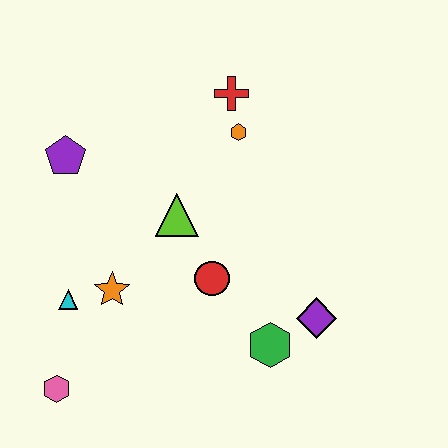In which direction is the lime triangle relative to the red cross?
The lime triangle is below the red cross.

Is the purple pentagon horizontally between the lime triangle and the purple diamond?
No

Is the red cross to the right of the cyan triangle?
Yes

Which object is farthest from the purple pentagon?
The purple diamond is farthest from the purple pentagon.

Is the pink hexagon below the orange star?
Yes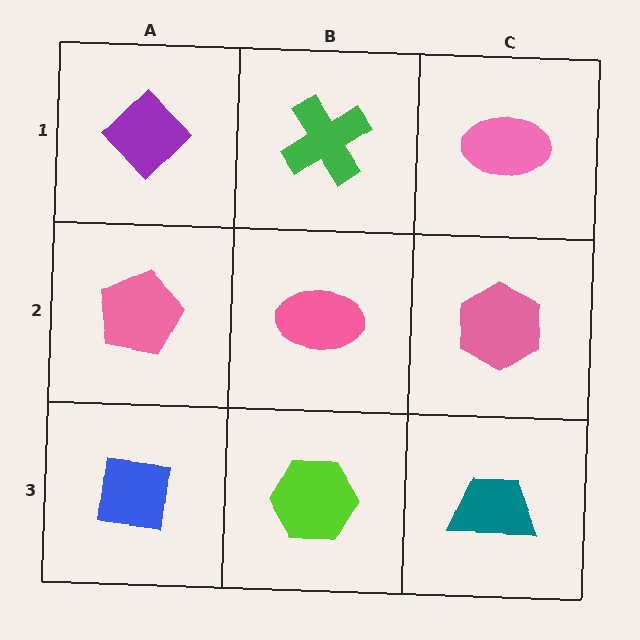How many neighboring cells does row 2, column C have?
3.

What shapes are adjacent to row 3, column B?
A pink ellipse (row 2, column B), a blue square (row 3, column A), a teal trapezoid (row 3, column C).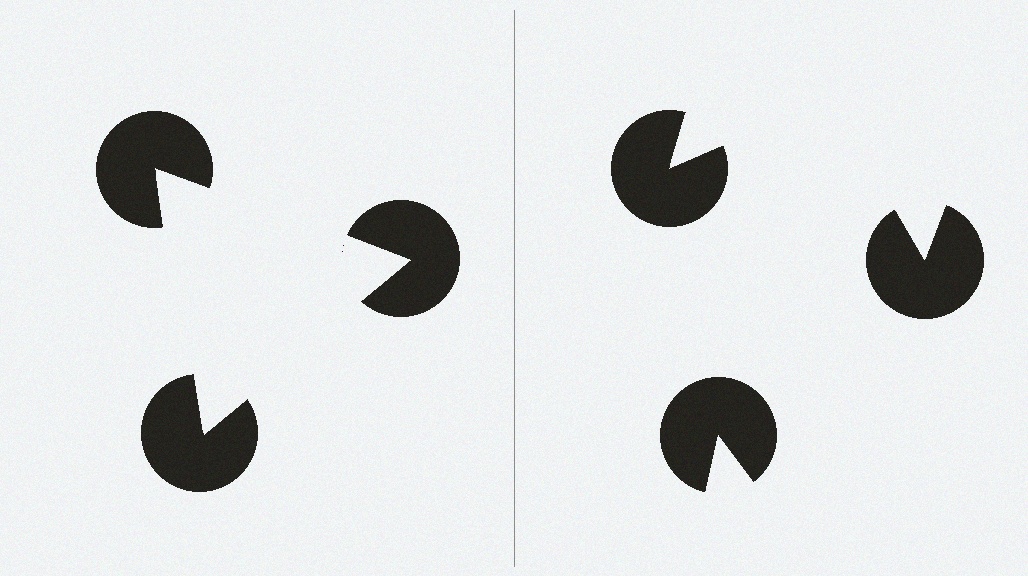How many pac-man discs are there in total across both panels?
6 — 3 on each side.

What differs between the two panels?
The pac-man discs are positioned identically on both sides; only the wedge orientations differ. On the left they align to a triangle; on the right they are misaligned.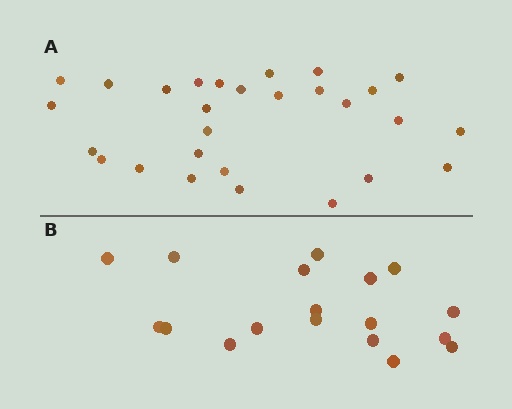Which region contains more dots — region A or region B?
Region A (the top region) has more dots.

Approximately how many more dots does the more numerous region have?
Region A has roughly 10 or so more dots than region B.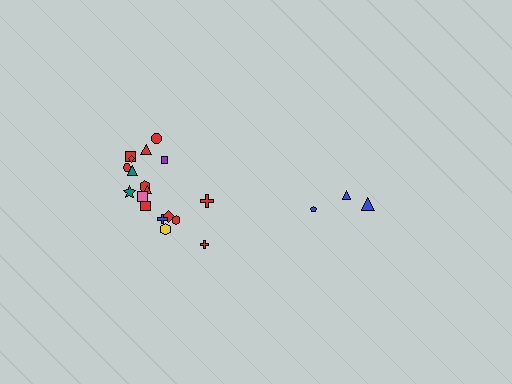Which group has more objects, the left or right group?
The left group.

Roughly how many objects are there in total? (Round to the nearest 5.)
Roughly 20 objects in total.